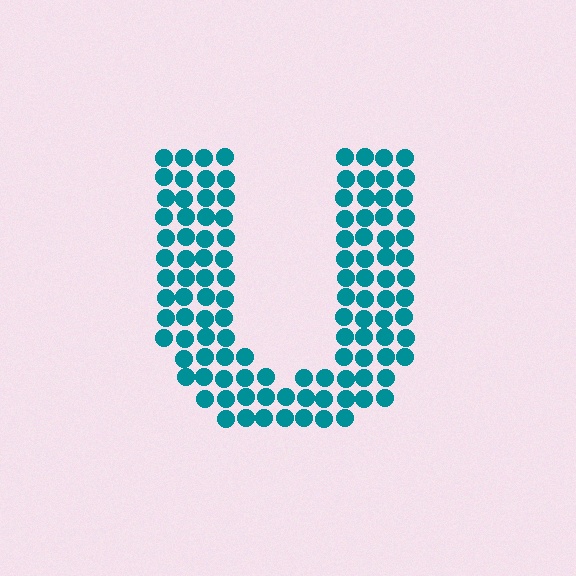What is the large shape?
The large shape is the letter U.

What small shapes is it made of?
It is made of small circles.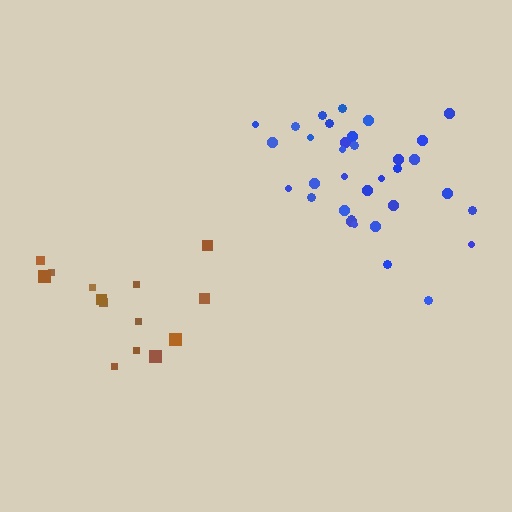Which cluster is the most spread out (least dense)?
Brown.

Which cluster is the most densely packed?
Blue.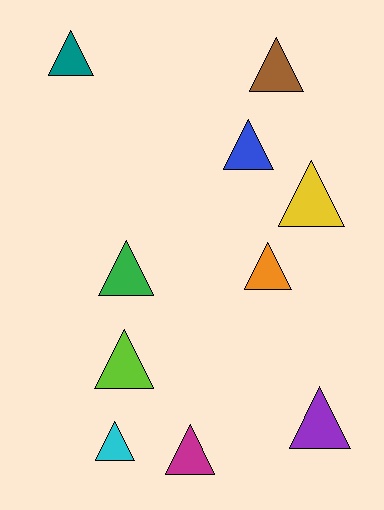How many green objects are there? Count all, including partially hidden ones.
There is 1 green object.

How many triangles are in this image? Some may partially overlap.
There are 10 triangles.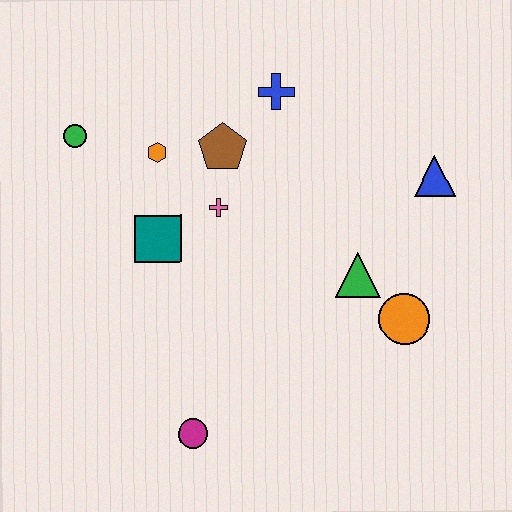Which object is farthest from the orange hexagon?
The orange circle is farthest from the orange hexagon.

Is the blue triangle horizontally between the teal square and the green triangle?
No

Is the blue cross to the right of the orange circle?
No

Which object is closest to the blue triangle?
The green triangle is closest to the blue triangle.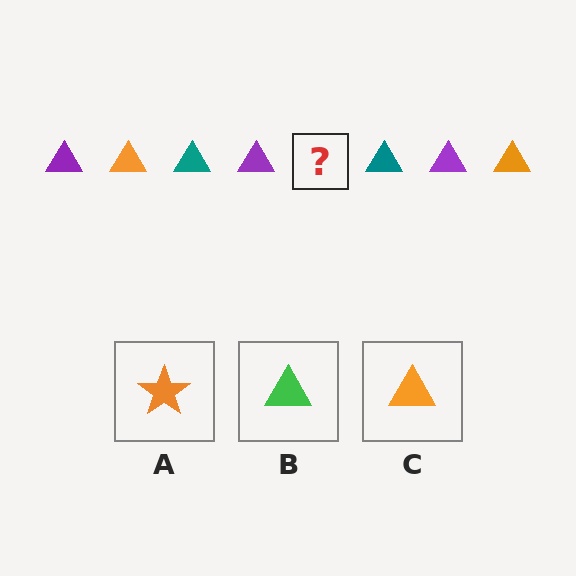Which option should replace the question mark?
Option C.